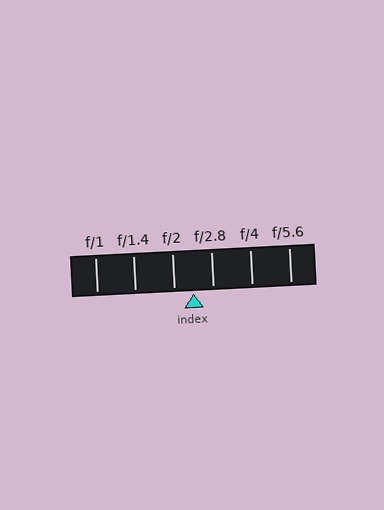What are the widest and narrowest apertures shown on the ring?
The widest aperture shown is f/1 and the narrowest is f/5.6.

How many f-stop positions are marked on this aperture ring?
There are 6 f-stop positions marked.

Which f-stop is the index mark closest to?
The index mark is closest to f/2.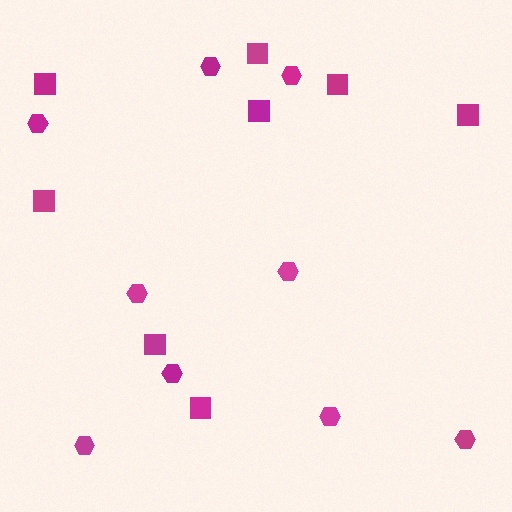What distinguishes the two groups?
There are 2 groups: one group of hexagons (9) and one group of squares (8).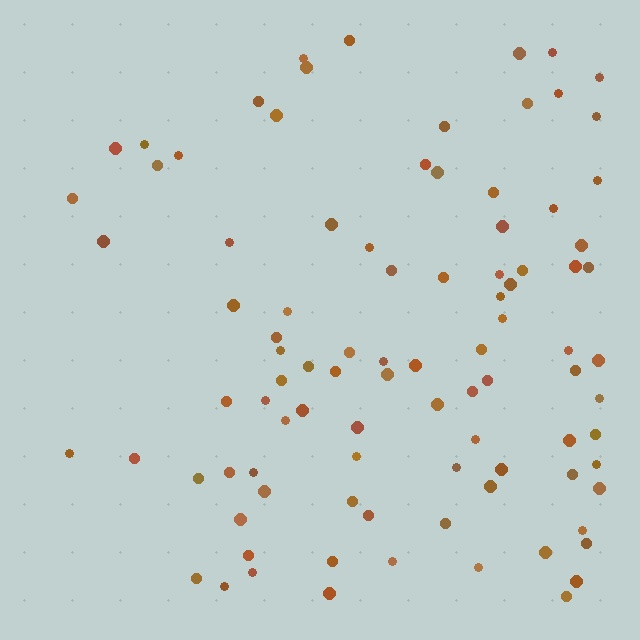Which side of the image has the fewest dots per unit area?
The left.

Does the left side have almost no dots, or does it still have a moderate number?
Still a moderate number, just noticeably fewer than the right.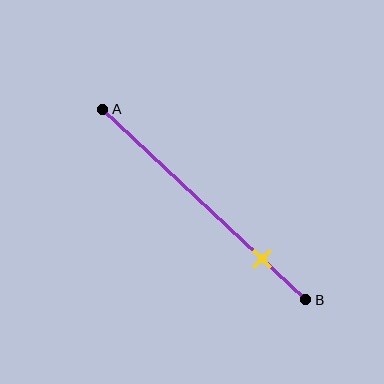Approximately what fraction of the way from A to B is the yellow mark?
The yellow mark is approximately 80% of the way from A to B.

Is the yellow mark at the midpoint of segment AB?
No, the mark is at about 80% from A, not at the 50% midpoint.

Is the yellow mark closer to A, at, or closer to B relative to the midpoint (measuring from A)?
The yellow mark is closer to point B than the midpoint of segment AB.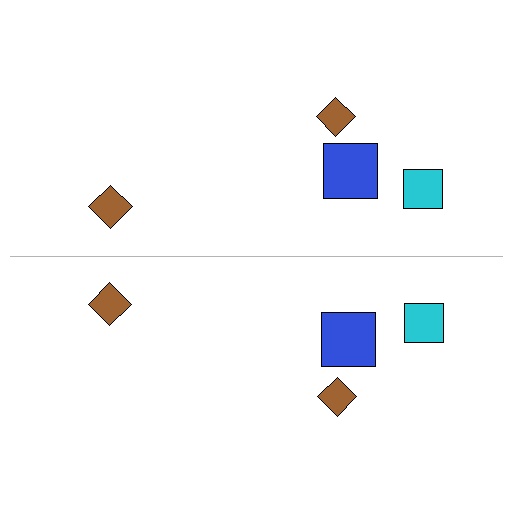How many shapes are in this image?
There are 8 shapes in this image.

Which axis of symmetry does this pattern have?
The pattern has a horizontal axis of symmetry running through the center of the image.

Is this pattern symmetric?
Yes, this pattern has bilateral (reflection) symmetry.